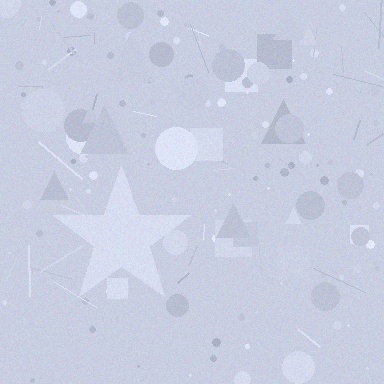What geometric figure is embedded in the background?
A star is embedded in the background.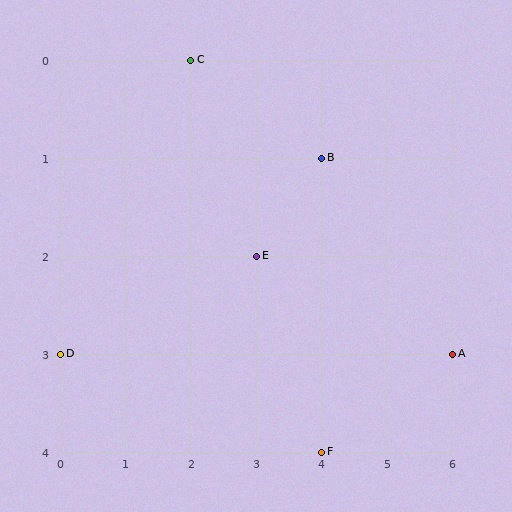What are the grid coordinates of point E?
Point E is at grid coordinates (3, 2).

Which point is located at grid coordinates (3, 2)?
Point E is at (3, 2).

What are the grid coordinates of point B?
Point B is at grid coordinates (4, 1).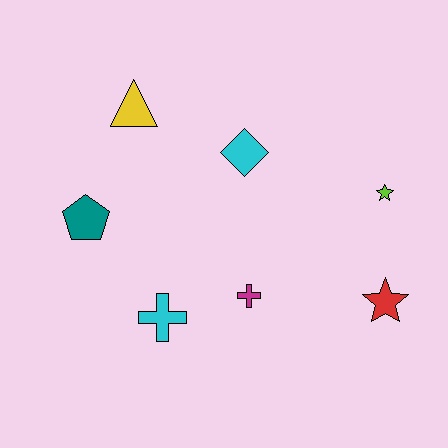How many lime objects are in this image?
There is 1 lime object.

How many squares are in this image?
There are no squares.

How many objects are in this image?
There are 7 objects.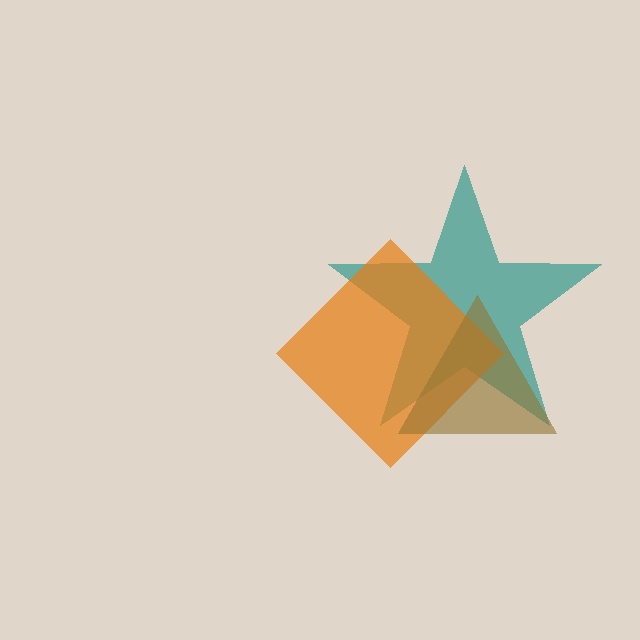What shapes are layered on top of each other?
The layered shapes are: a teal star, an orange diamond, a brown triangle.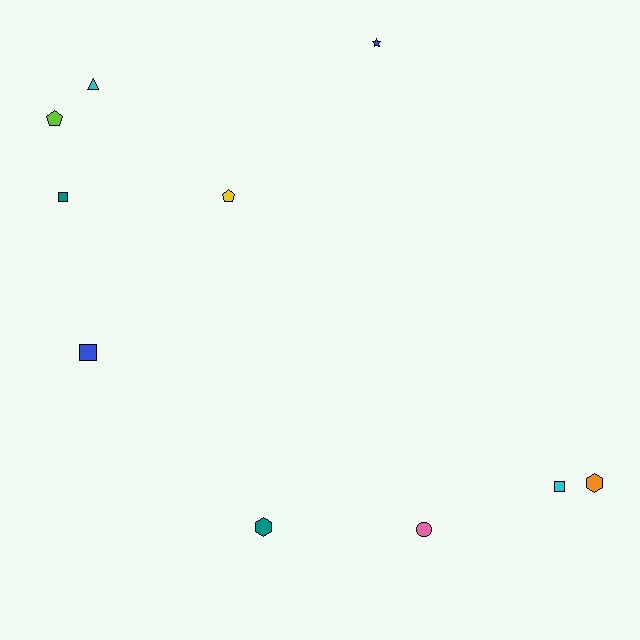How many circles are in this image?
There is 1 circle.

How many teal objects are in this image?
There are 2 teal objects.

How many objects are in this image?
There are 10 objects.